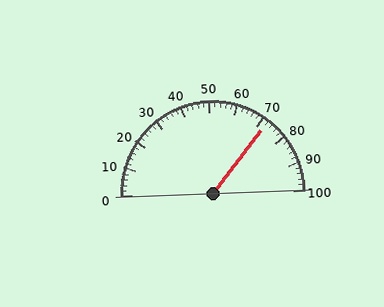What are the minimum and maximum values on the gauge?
The gauge ranges from 0 to 100.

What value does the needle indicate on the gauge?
The needle indicates approximately 72.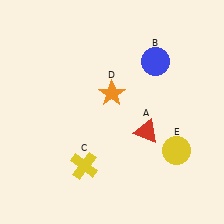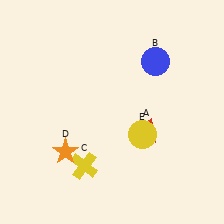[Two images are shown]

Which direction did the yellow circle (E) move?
The yellow circle (E) moved left.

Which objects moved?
The objects that moved are: the orange star (D), the yellow circle (E).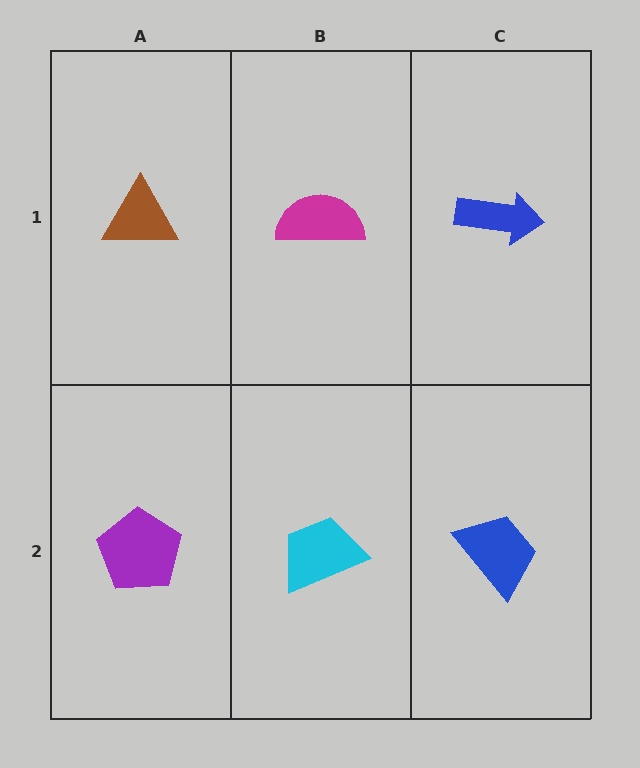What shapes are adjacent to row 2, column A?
A brown triangle (row 1, column A), a cyan trapezoid (row 2, column B).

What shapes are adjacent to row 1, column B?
A cyan trapezoid (row 2, column B), a brown triangle (row 1, column A), a blue arrow (row 1, column C).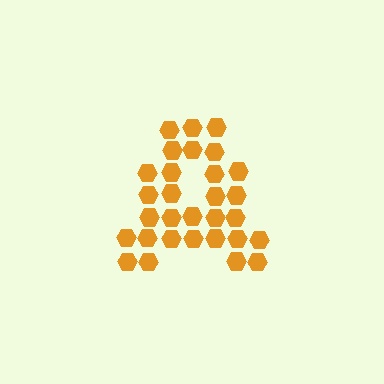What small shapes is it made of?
It is made of small hexagons.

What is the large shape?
The large shape is the letter A.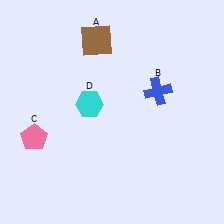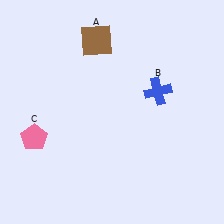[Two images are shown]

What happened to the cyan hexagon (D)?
The cyan hexagon (D) was removed in Image 2. It was in the top-left area of Image 1.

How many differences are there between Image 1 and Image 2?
There is 1 difference between the two images.